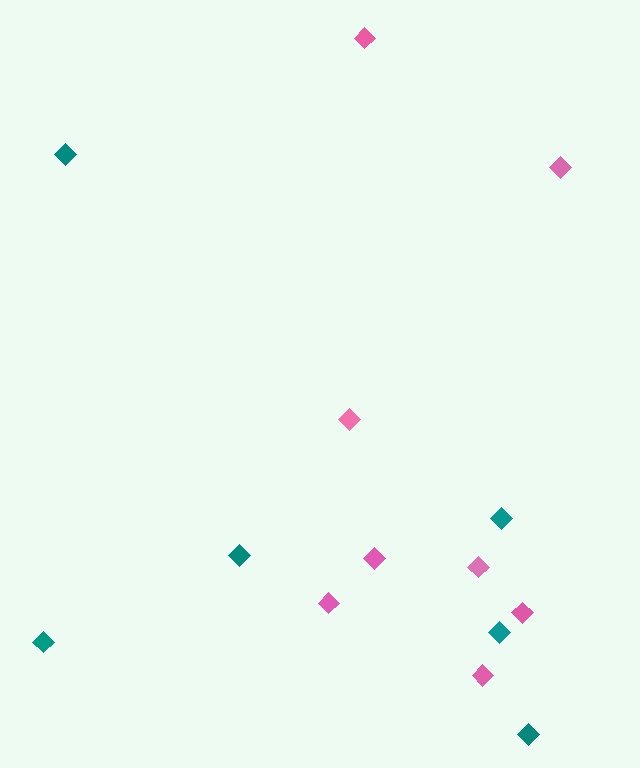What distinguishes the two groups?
There are 2 groups: one group of pink diamonds (8) and one group of teal diamonds (6).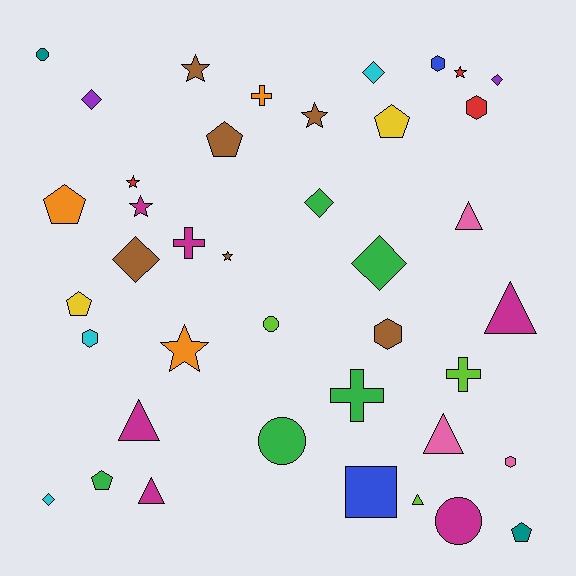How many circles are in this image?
There are 4 circles.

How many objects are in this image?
There are 40 objects.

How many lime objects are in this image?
There are 3 lime objects.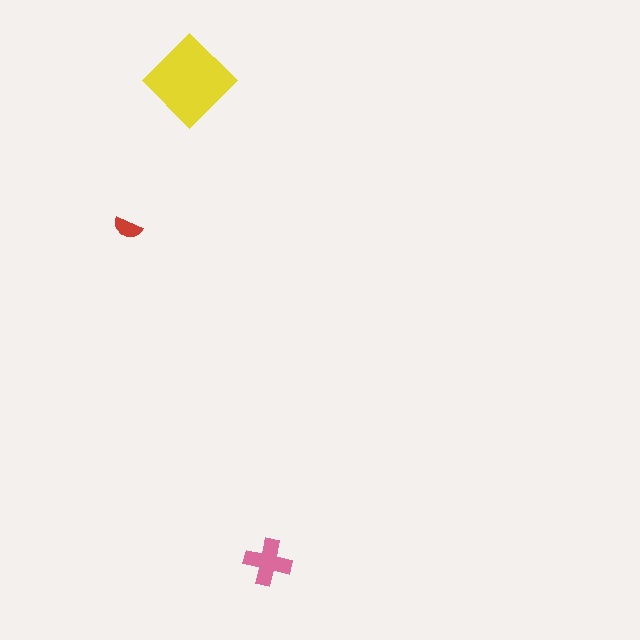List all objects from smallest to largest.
The red semicircle, the pink cross, the yellow diamond.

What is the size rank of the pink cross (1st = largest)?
2nd.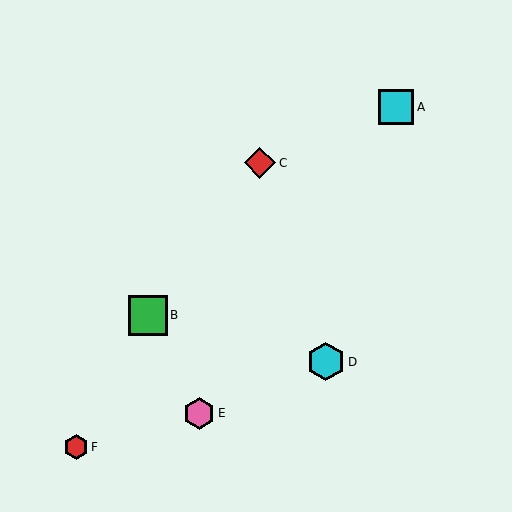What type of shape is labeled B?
Shape B is a green square.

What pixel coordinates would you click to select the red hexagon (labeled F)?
Click at (76, 447) to select the red hexagon F.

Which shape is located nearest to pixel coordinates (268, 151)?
The red diamond (labeled C) at (260, 163) is nearest to that location.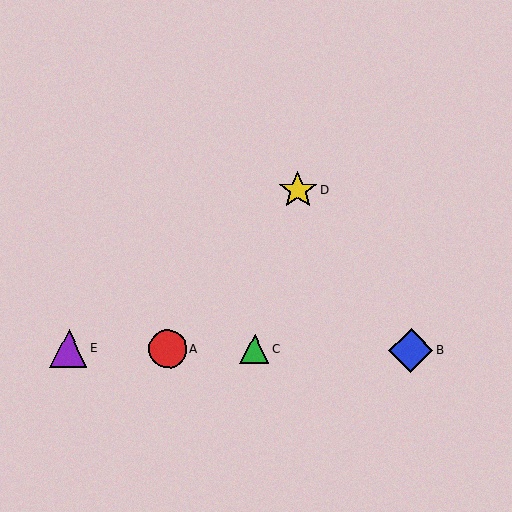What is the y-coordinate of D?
Object D is at y≈191.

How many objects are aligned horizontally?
4 objects (A, B, C, E) are aligned horizontally.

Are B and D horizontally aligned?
No, B is at y≈350 and D is at y≈191.